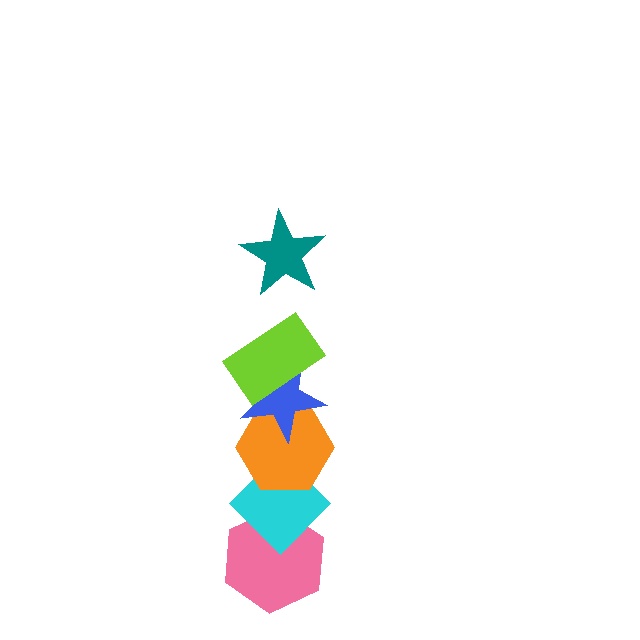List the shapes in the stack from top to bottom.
From top to bottom: the teal star, the lime rectangle, the blue star, the orange hexagon, the cyan diamond, the pink hexagon.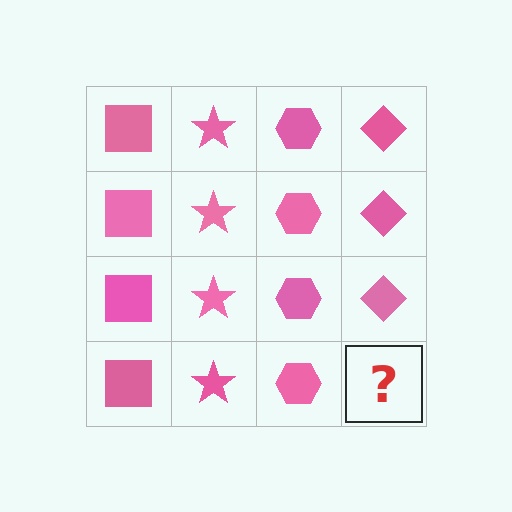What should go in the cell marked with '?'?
The missing cell should contain a pink diamond.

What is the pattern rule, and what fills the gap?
The rule is that each column has a consistent shape. The gap should be filled with a pink diamond.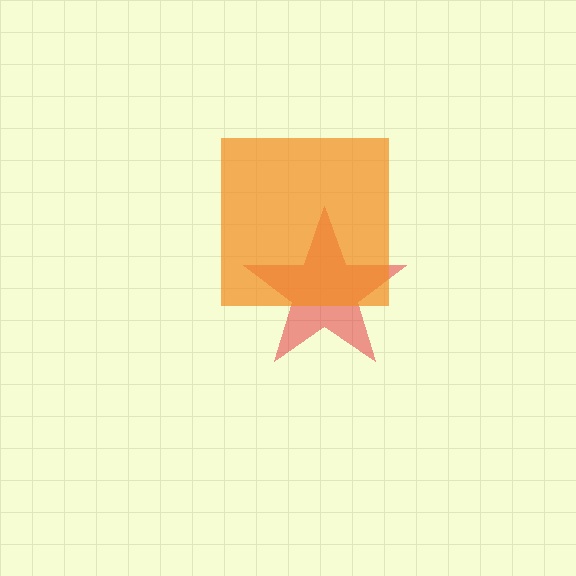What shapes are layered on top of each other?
The layered shapes are: a red star, an orange square.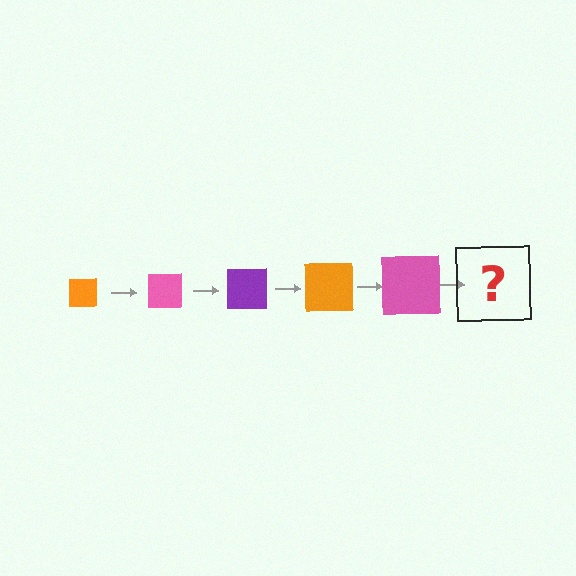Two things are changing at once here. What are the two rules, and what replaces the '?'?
The two rules are that the square grows larger each step and the color cycles through orange, pink, and purple. The '?' should be a purple square, larger than the previous one.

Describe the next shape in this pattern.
It should be a purple square, larger than the previous one.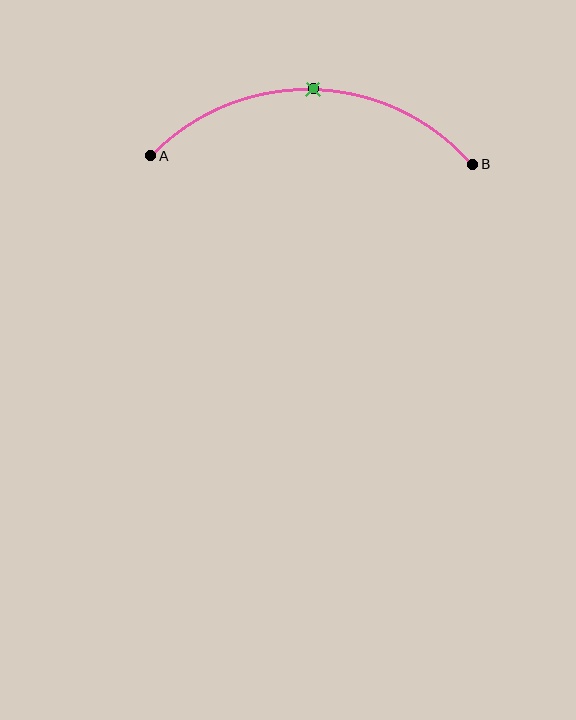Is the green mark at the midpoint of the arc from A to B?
Yes. The green mark lies on the arc at equal arc-length from both A and B — it is the arc midpoint.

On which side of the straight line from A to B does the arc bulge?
The arc bulges above the straight line connecting A and B.